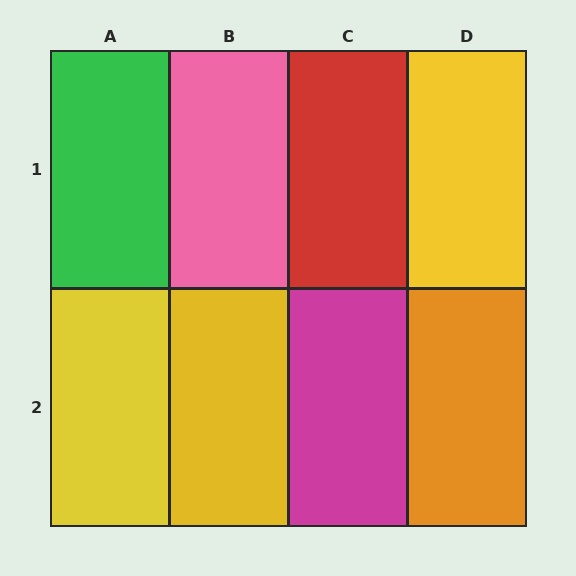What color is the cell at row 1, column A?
Green.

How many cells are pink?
1 cell is pink.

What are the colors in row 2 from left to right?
Yellow, yellow, magenta, orange.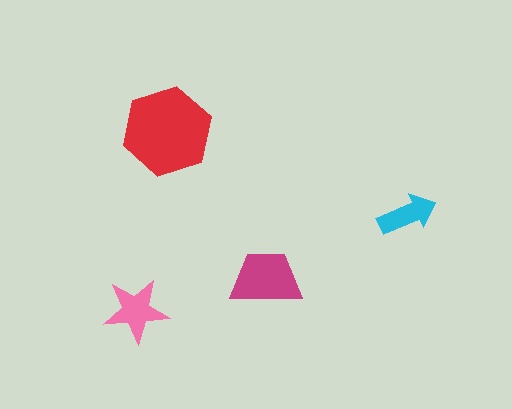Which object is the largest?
The red hexagon.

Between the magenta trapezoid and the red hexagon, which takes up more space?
The red hexagon.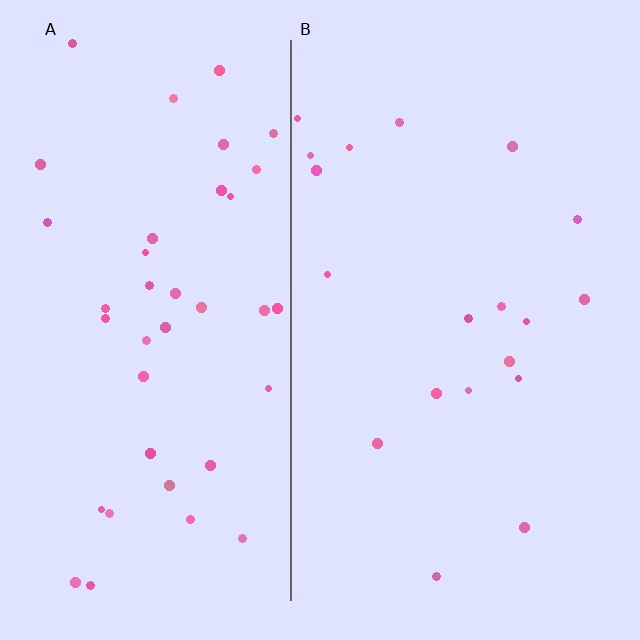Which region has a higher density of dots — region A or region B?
A (the left).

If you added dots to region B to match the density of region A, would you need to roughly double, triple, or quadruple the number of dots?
Approximately double.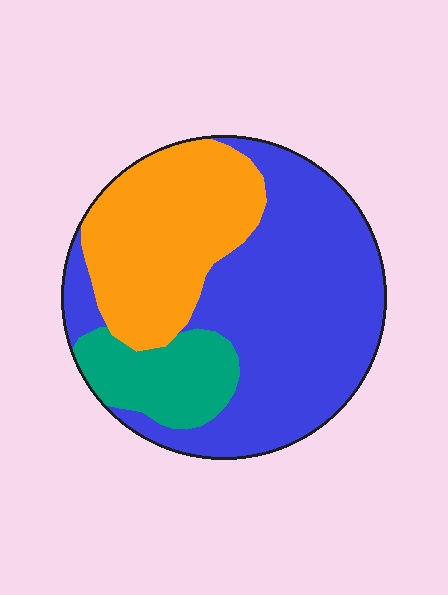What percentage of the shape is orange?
Orange takes up about one third (1/3) of the shape.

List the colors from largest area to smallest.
From largest to smallest: blue, orange, teal.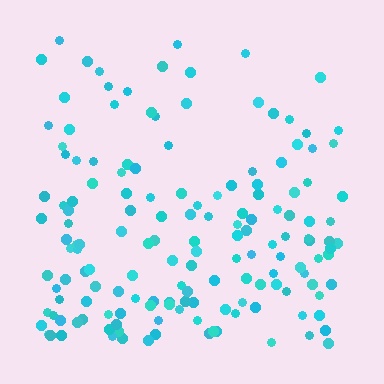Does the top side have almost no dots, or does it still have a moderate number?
Still a moderate number, just noticeably fewer than the bottom.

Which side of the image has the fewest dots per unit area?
The top.